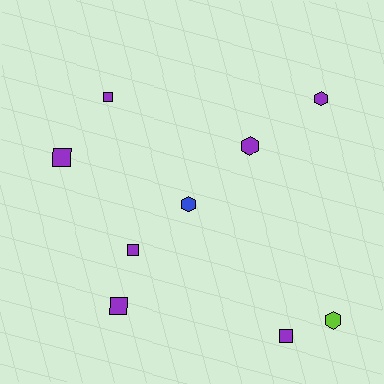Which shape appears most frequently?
Square, with 5 objects.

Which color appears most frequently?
Purple, with 7 objects.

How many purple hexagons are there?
There are 2 purple hexagons.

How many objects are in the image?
There are 9 objects.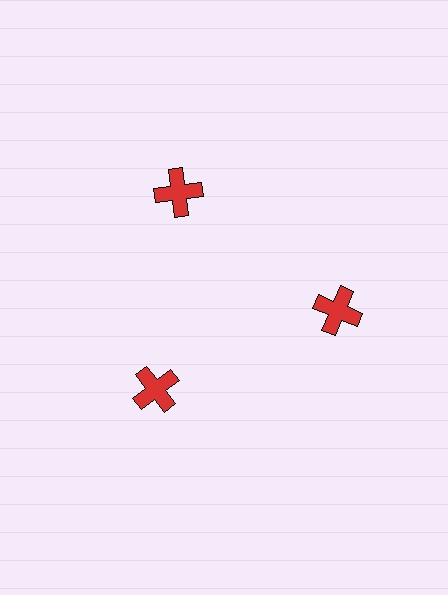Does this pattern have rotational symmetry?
Yes, this pattern has 3-fold rotational symmetry. It looks the same after rotating 120 degrees around the center.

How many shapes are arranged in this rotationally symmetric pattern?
There are 3 shapes, arranged in 3 groups of 1.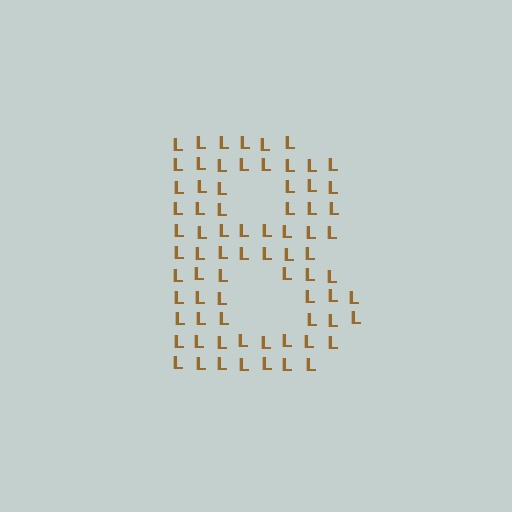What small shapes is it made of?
It is made of small letter L's.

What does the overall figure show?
The overall figure shows the letter B.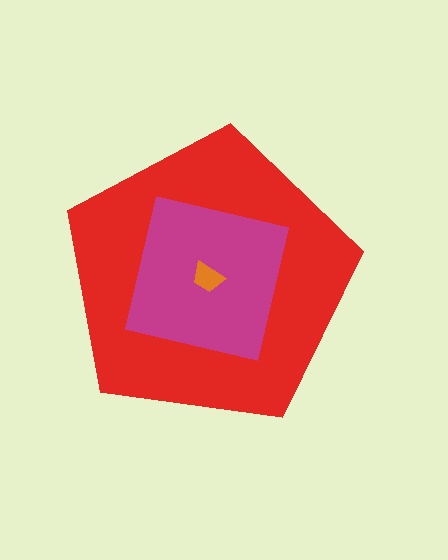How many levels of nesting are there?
3.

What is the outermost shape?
The red pentagon.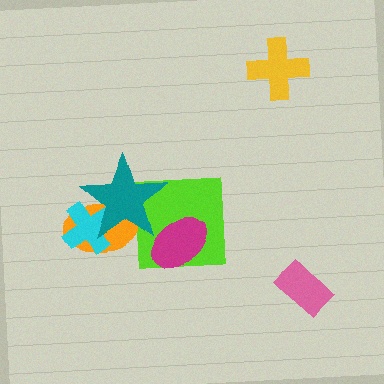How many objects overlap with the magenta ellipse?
2 objects overlap with the magenta ellipse.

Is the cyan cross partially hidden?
Yes, it is partially covered by another shape.